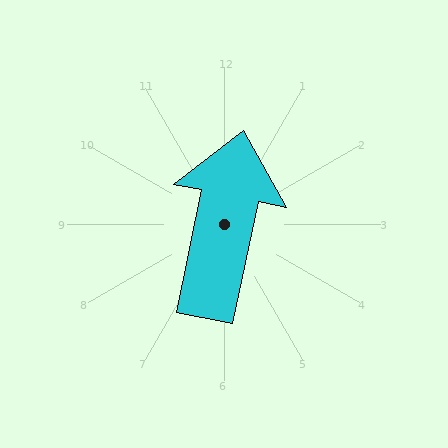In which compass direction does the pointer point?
North.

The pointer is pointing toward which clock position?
Roughly 12 o'clock.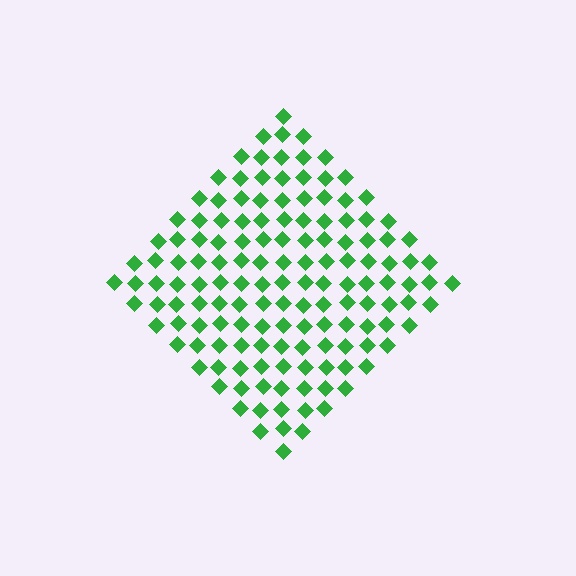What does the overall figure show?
The overall figure shows a diamond.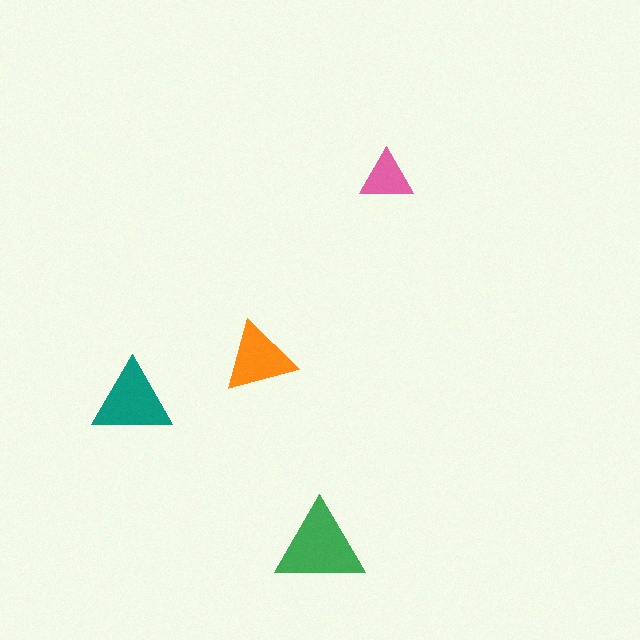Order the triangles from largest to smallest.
the green one, the teal one, the orange one, the pink one.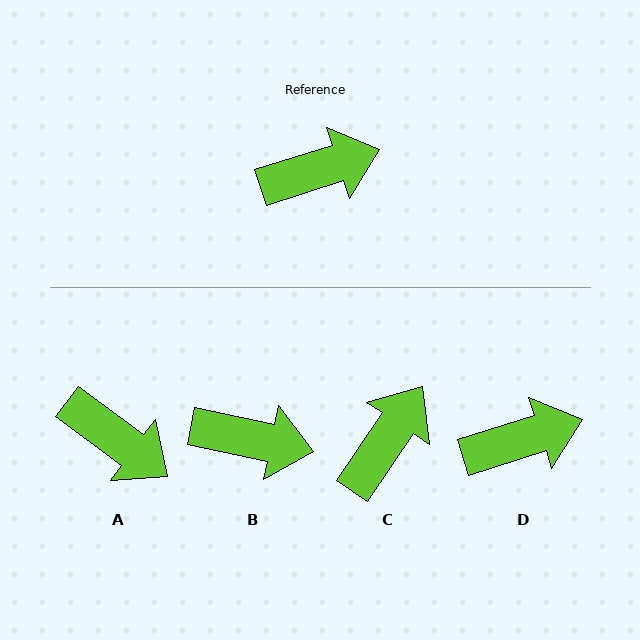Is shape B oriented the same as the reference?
No, it is off by about 29 degrees.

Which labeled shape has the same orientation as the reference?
D.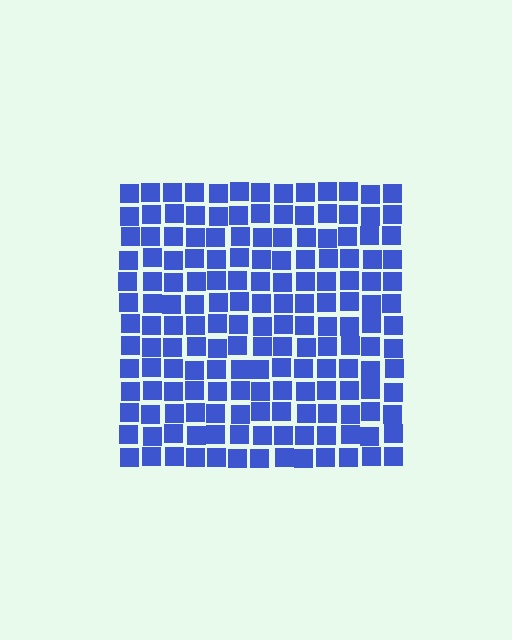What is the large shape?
The large shape is a square.